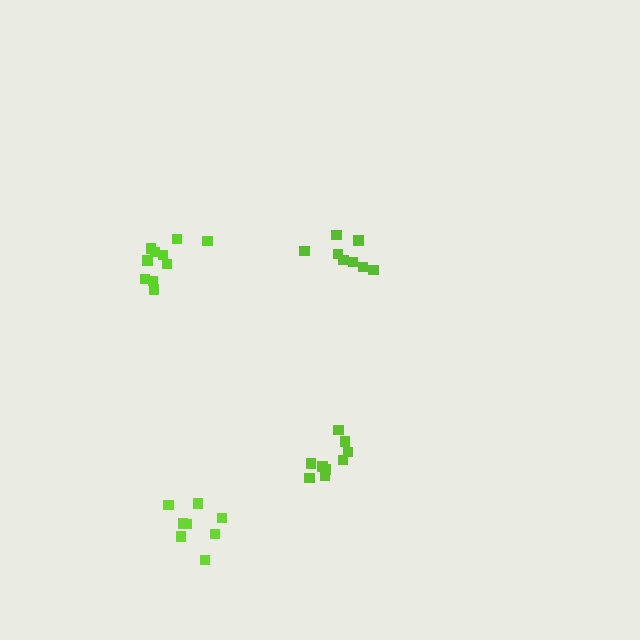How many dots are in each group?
Group 1: 8 dots, Group 2: 9 dots, Group 3: 10 dots, Group 4: 8 dots (35 total).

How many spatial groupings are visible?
There are 4 spatial groupings.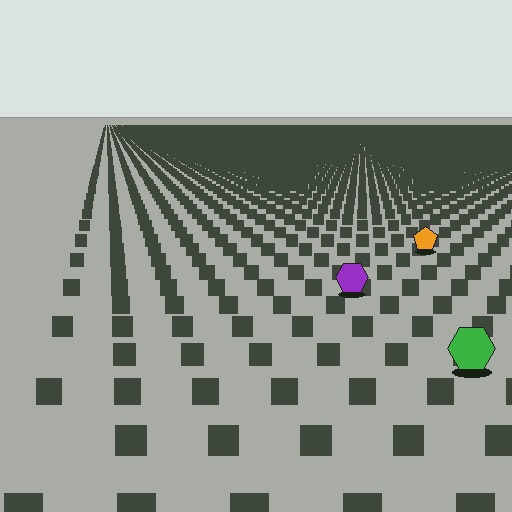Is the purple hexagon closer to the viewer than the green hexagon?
No. The green hexagon is closer — you can tell from the texture gradient: the ground texture is coarser near it.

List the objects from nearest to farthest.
From nearest to farthest: the green hexagon, the purple hexagon, the orange pentagon.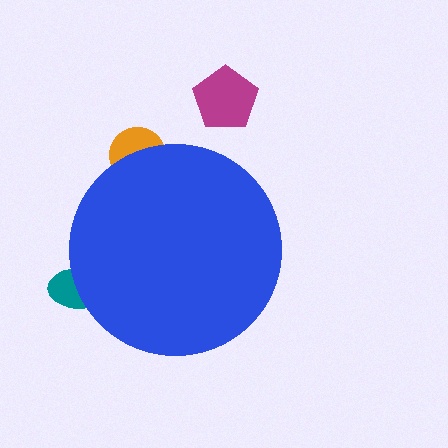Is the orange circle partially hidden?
Yes, the orange circle is partially hidden behind the blue circle.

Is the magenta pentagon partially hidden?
No, the magenta pentagon is fully visible.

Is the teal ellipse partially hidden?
Yes, the teal ellipse is partially hidden behind the blue circle.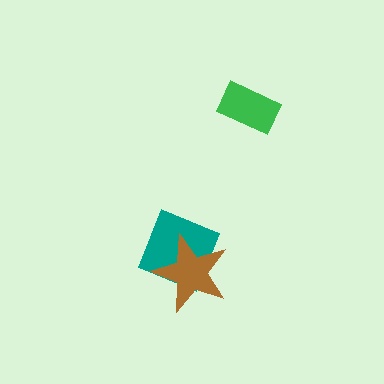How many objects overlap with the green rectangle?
0 objects overlap with the green rectangle.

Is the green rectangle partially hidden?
No, no other shape covers it.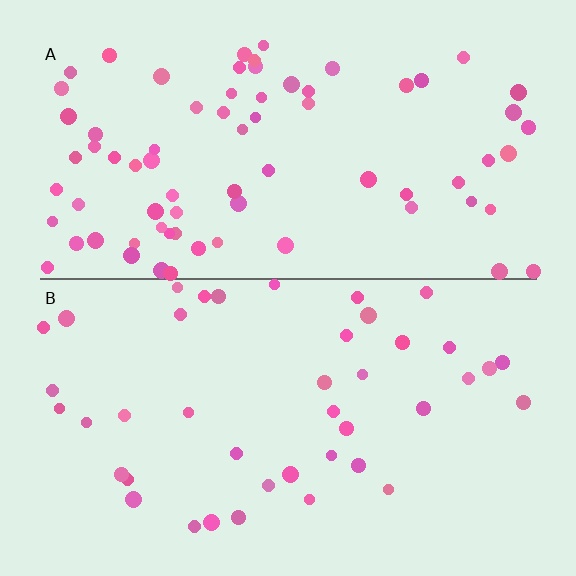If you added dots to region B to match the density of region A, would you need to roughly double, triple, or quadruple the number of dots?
Approximately double.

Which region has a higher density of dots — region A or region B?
A (the top).